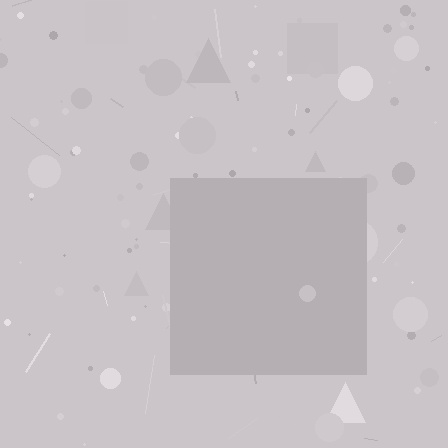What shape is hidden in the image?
A square is hidden in the image.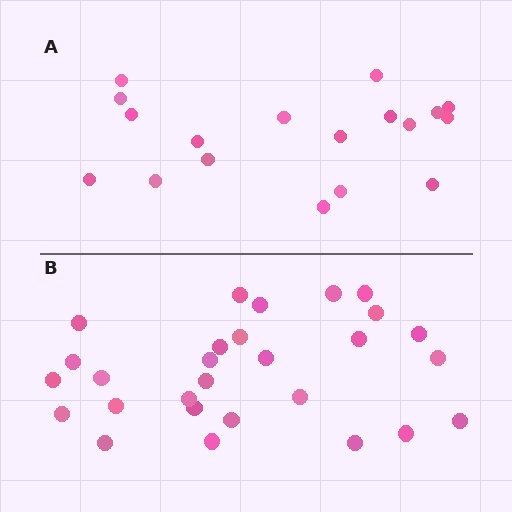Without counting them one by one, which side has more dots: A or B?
Region B (the bottom region) has more dots.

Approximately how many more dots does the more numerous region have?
Region B has roughly 10 or so more dots than region A.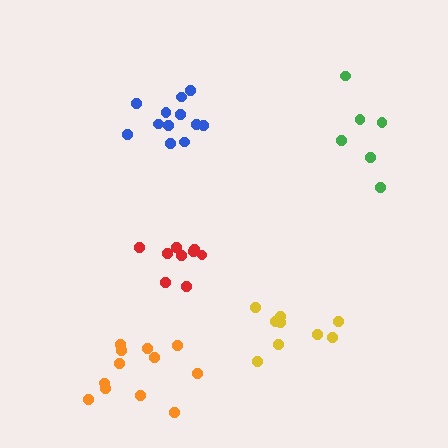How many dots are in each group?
Group 1: 9 dots, Group 2: 9 dots, Group 3: 6 dots, Group 4: 12 dots, Group 5: 12 dots (48 total).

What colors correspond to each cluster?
The clusters are colored: yellow, red, green, blue, orange.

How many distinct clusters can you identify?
There are 5 distinct clusters.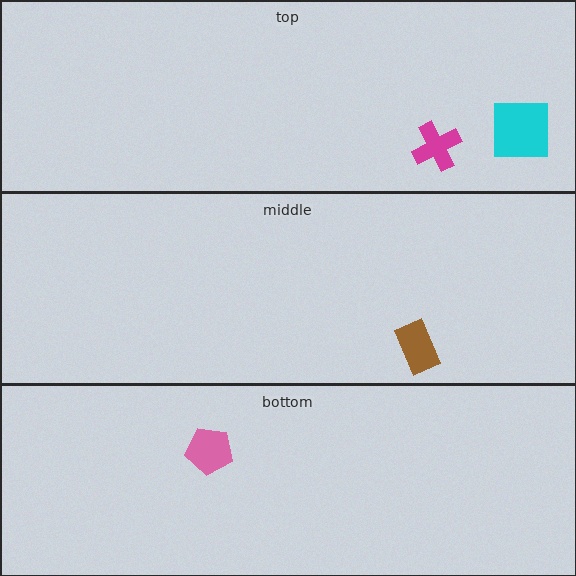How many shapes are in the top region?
2.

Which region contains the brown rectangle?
The middle region.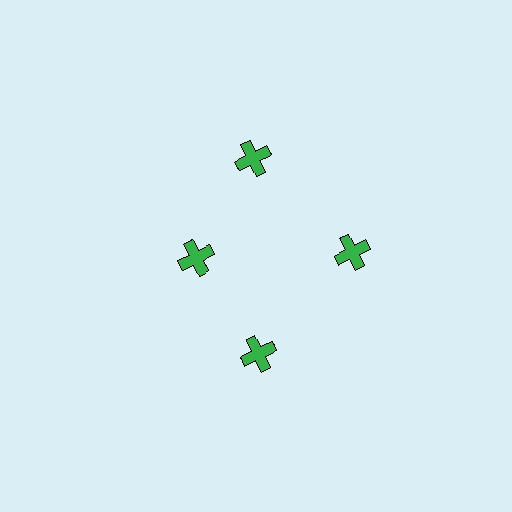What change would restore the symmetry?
The symmetry would be restored by moving it outward, back onto the ring so that all 4 crosses sit at equal angles and equal distance from the center.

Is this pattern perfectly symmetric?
No. The 4 green crosses are arranged in a ring, but one element near the 9 o'clock position is pulled inward toward the center, breaking the 4-fold rotational symmetry.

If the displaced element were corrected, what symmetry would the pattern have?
It would have 4-fold rotational symmetry — the pattern would map onto itself every 90 degrees.